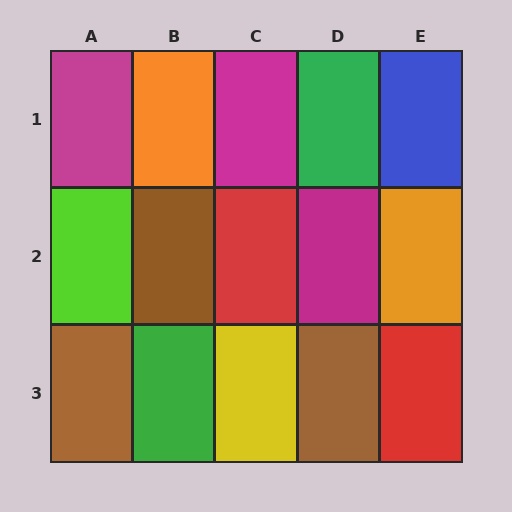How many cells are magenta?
3 cells are magenta.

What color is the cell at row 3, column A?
Brown.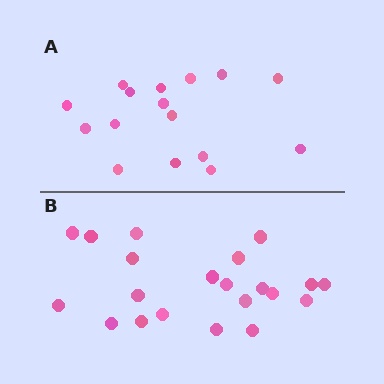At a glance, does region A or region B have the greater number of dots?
Region B (the bottom region) has more dots.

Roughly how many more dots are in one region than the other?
Region B has about 5 more dots than region A.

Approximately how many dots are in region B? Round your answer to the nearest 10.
About 20 dots. (The exact count is 21, which rounds to 20.)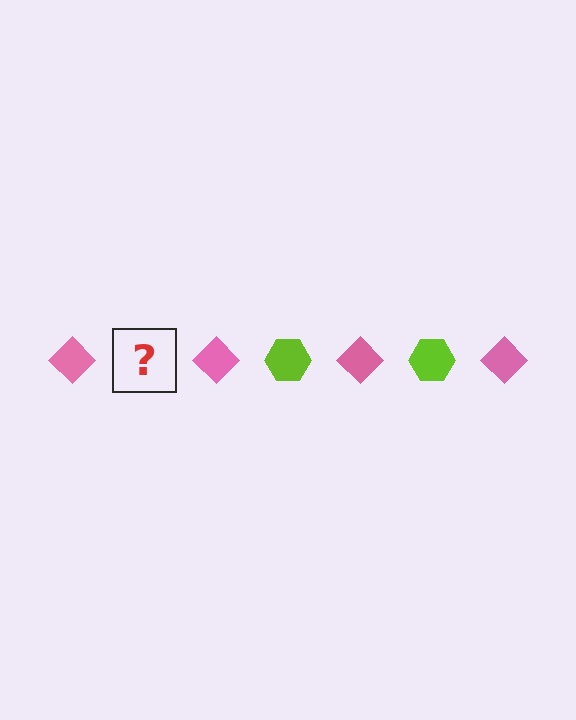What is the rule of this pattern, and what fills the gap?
The rule is that the pattern alternates between pink diamond and lime hexagon. The gap should be filled with a lime hexagon.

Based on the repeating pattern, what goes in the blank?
The blank should be a lime hexagon.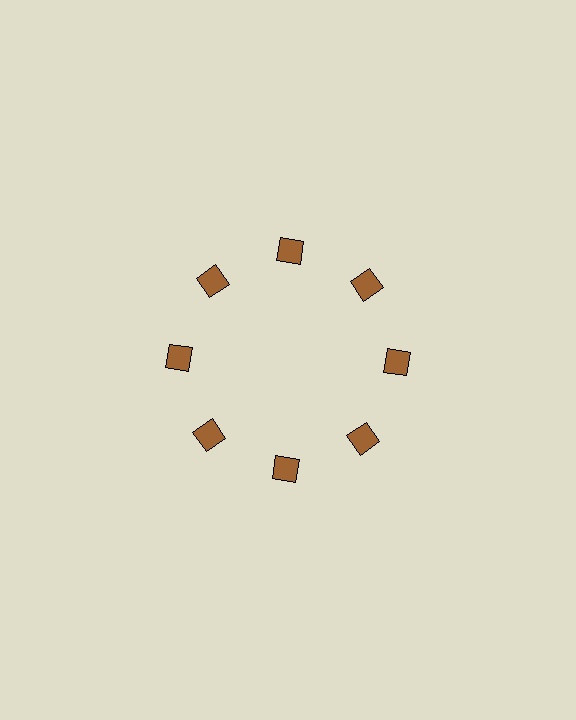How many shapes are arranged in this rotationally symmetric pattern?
There are 8 shapes, arranged in 8 groups of 1.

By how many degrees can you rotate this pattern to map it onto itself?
The pattern maps onto itself every 45 degrees of rotation.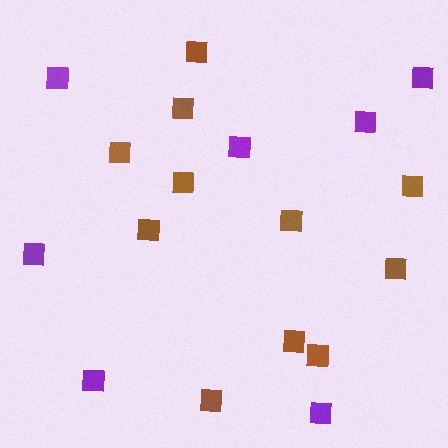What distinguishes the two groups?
There are 2 groups: one group of brown squares (11) and one group of purple squares (7).